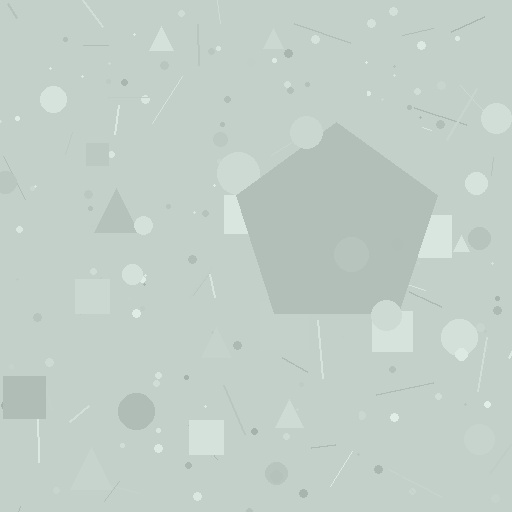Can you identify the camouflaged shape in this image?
The camouflaged shape is a pentagon.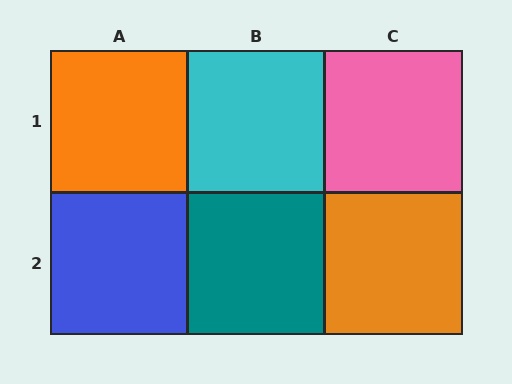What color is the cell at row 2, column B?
Teal.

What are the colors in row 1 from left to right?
Orange, cyan, pink.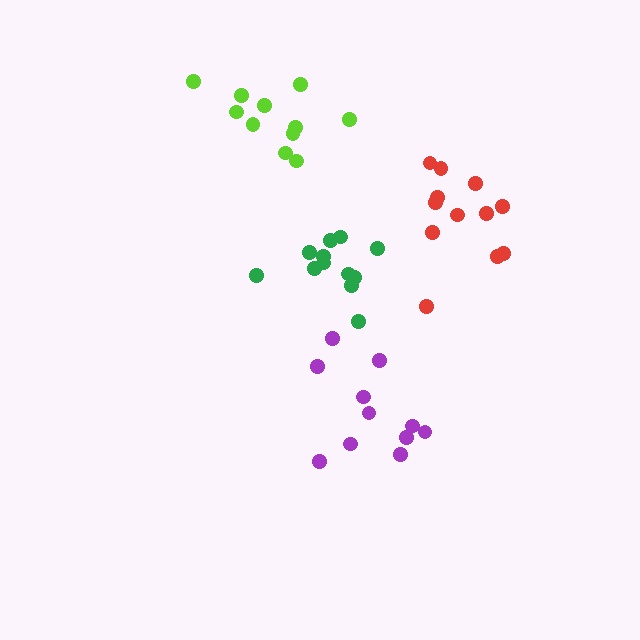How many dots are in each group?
Group 1: 11 dots, Group 2: 12 dots, Group 3: 12 dots, Group 4: 11 dots (46 total).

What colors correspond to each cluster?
The clusters are colored: purple, red, green, lime.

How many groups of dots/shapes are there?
There are 4 groups.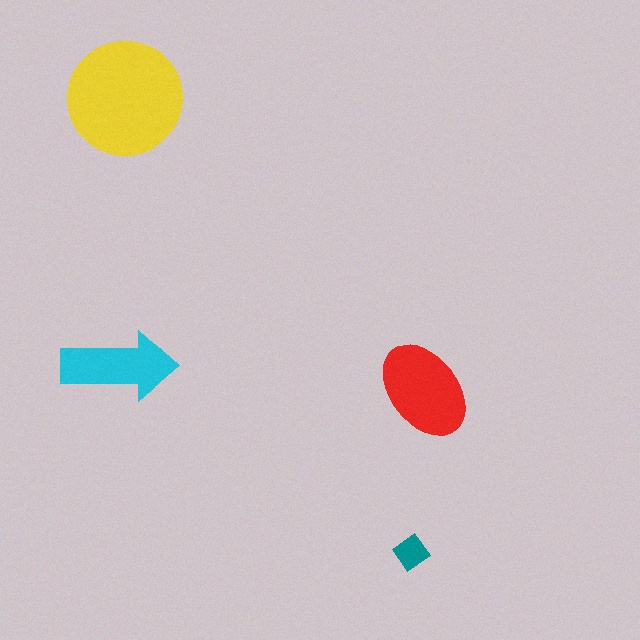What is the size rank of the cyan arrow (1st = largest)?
3rd.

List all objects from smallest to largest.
The teal diamond, the cyan arrow, the red ellipse, the yellow circle.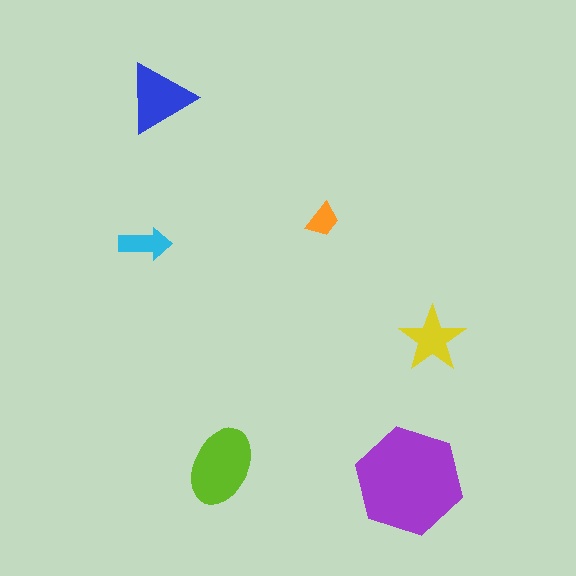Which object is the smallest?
The orange trapezoid.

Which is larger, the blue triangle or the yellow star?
The blue triangle.